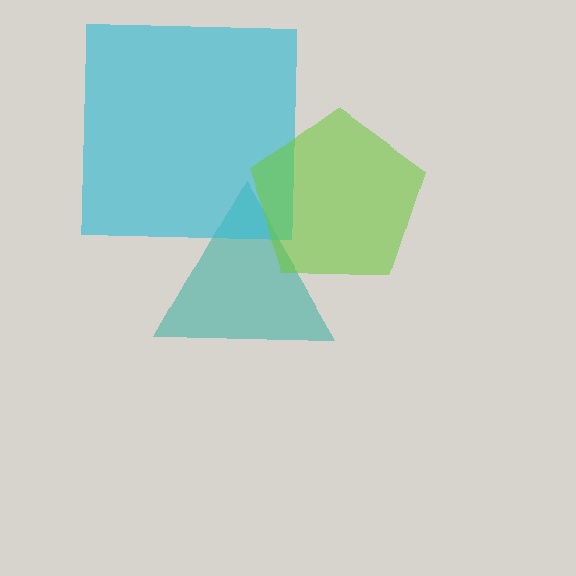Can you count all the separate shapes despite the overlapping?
Yes, there are 3 separate shapes.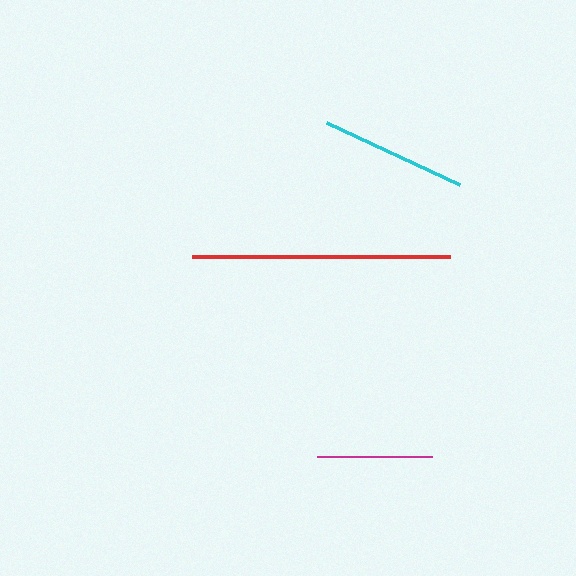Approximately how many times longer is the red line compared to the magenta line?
The red line is approximately 2.2 times the length of the magenta line.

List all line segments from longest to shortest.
From longest to shortest: red, cyan, magenta.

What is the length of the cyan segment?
The cyan segment is approximately 146 pixels long.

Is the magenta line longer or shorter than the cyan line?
The cyan line is longer than the magenta line.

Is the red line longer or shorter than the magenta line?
The red line is longer than the magenta line.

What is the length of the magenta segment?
The magenta segment is approximately 115 pixels long.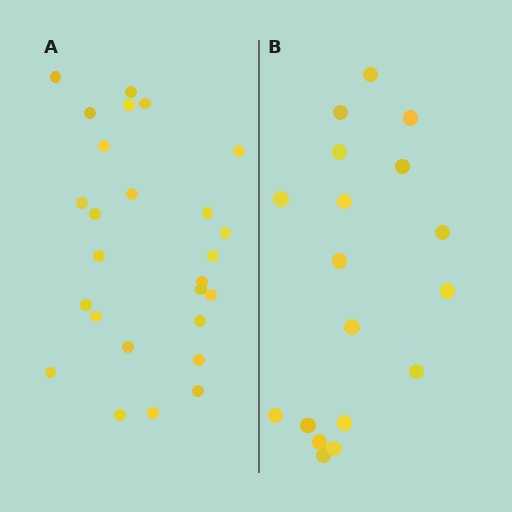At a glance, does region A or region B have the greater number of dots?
Region A (the left region) has more dots.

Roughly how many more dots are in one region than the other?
Region A has roughly 8 or so more dots than region B.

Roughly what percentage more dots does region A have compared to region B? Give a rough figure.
About 45% more.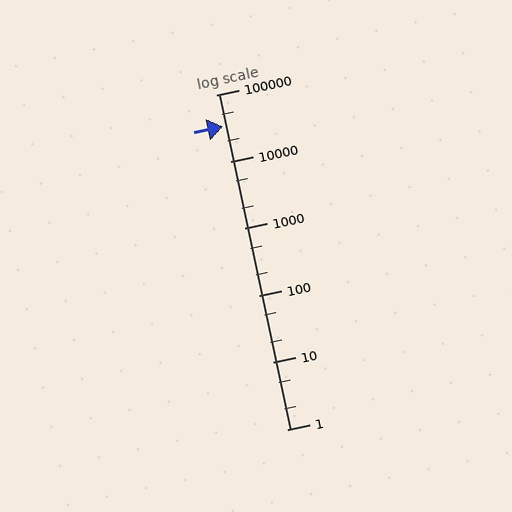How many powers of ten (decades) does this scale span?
The scale spans 5 decades, from 1 to 100000.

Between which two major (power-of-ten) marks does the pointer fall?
The pointer is between 10000 and 100000.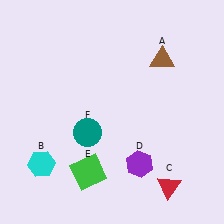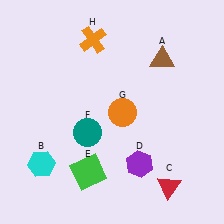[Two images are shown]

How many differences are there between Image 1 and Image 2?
There are 2 differences between the two images.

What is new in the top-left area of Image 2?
An orange cross (H) was added in the top-left area of Image 2.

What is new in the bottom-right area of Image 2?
An orange circle (G) was added in the bottom-right area of Image 2.